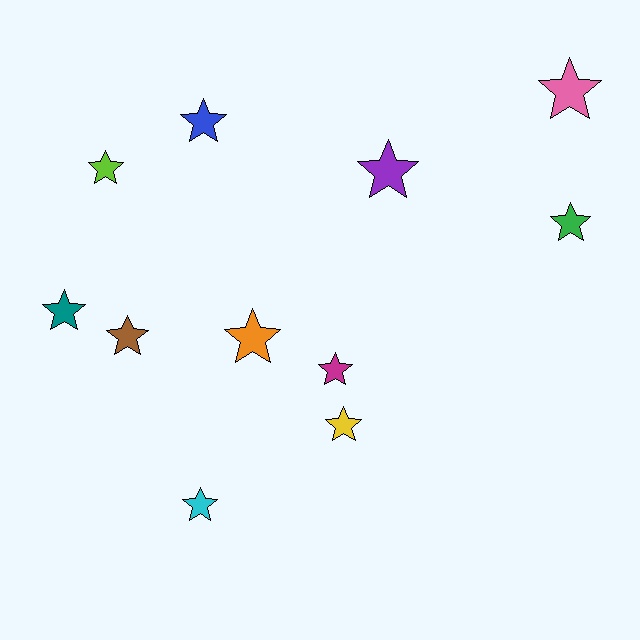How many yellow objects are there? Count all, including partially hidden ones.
There is 1 yellow object.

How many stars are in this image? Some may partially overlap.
There are 11 stars.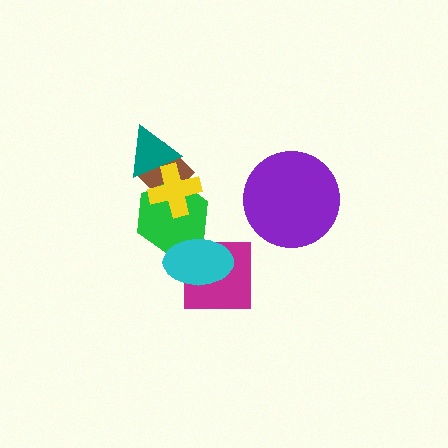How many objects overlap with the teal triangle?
2 objects overlap with the teal triangle.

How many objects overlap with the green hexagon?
3 objects overlap with the green hexagon.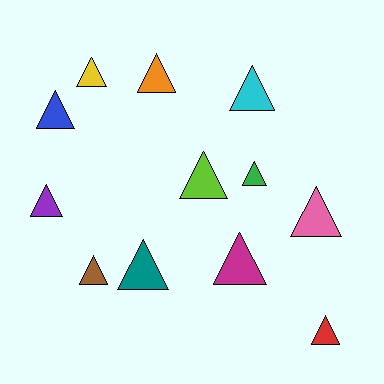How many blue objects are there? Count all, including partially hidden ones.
There is 1 blue object.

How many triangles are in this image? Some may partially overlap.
There are 12 triangles.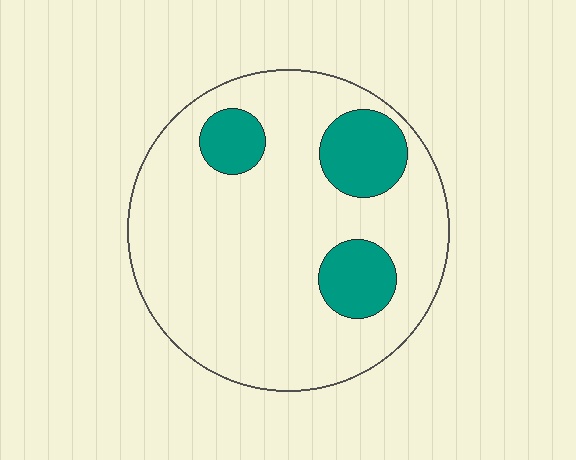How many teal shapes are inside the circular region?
3.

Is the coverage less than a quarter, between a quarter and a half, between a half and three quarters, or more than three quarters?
Less than a quarter.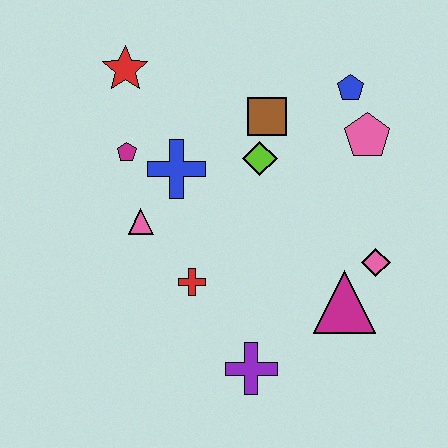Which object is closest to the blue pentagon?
The pink pentagon is closest to the blue pentagon.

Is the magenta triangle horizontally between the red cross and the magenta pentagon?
No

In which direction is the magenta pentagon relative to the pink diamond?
The magenta pentagon is to the left of the pink diamond.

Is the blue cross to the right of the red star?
Yes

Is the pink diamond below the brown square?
Yes